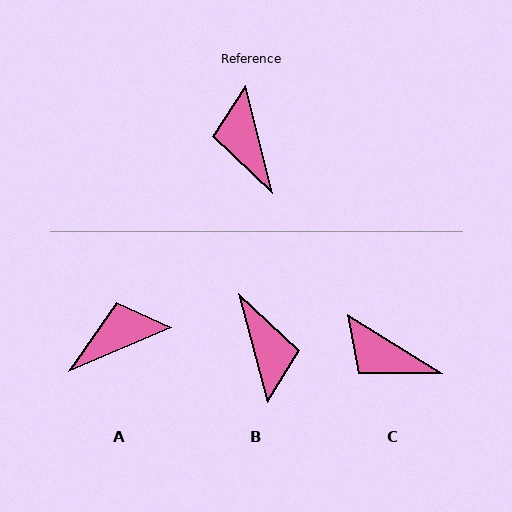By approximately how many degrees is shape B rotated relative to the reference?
Approximately 179 degrees clockwise.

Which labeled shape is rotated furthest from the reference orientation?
B, about 179 degrees away.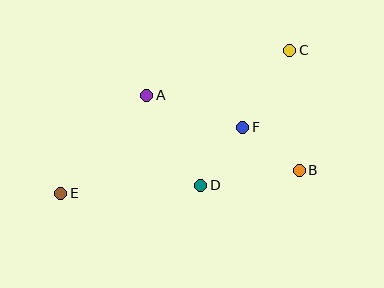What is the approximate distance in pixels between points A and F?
The distance between A and F is approximately 101 pixels.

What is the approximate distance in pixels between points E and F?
The distance between E and F is approximately 194 pixels.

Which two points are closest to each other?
Points B and F are closest to each other.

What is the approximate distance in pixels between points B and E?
The distance between B and E is approximately 240 pixels.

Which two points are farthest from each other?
Points C and E are farthest from each other.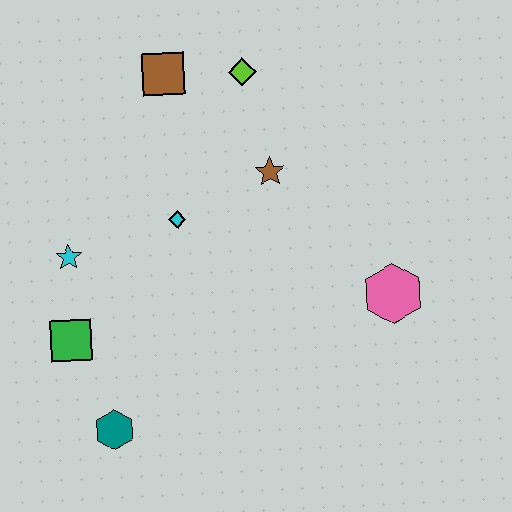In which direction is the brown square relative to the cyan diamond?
The brown square is above the cyan diamond.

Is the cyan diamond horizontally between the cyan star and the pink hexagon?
Yes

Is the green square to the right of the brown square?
No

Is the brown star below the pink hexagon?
No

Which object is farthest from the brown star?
The teal hexagon is farthest from the brown star.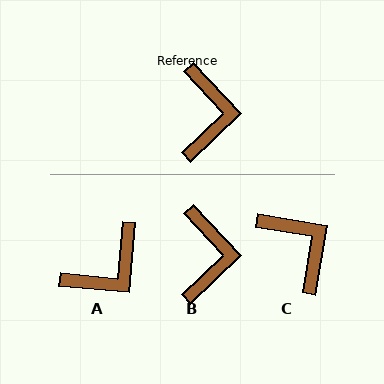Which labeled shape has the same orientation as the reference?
B.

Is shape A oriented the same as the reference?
No, it is off by about 49 degrees.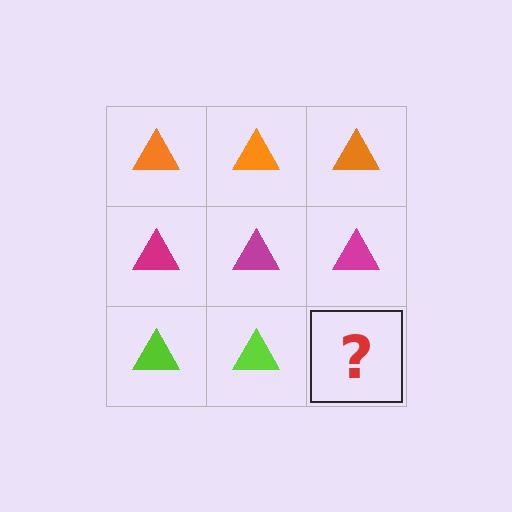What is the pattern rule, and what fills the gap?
The rule is that each row has a consistent color. The gap should be filled with a lime triangle.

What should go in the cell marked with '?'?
The missing cell should contain a lime triangle.